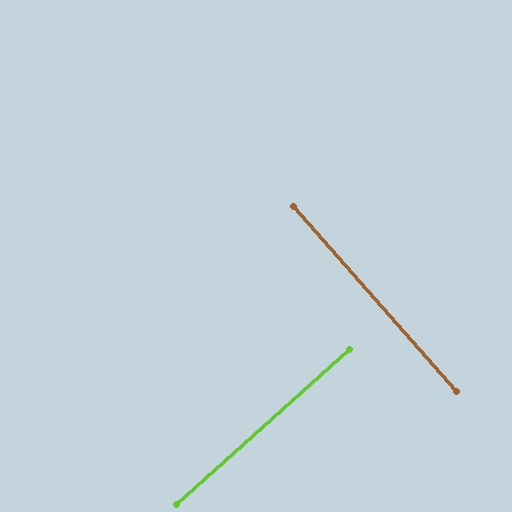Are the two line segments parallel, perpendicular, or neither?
Perpendicular — they meet at approximately 90°.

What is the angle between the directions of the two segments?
Approximately 90 degrees.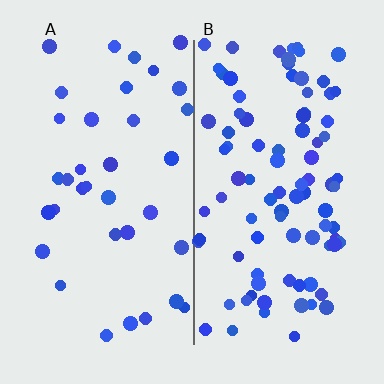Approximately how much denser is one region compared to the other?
Approximately 2.5× — region B over region A.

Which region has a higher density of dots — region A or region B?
B (the right).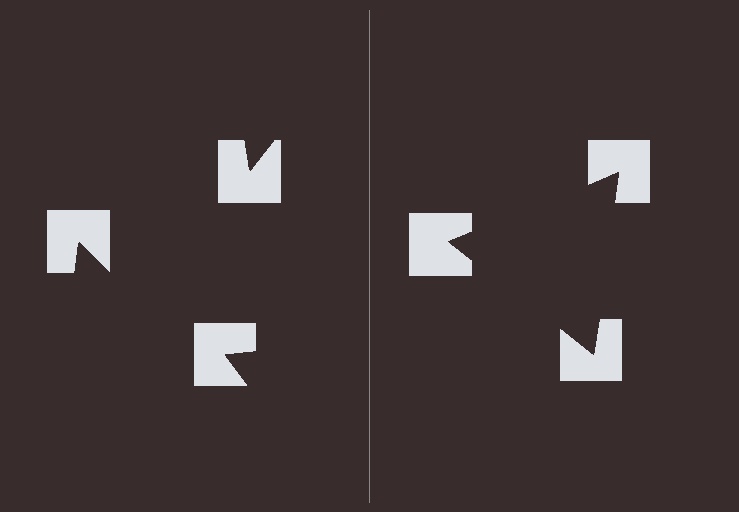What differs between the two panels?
The notched squares are positioned identically on both sides; only the wedge orientations differ. On the right they align to a triangle; on the left they are misaligned.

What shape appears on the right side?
An illusory triangle.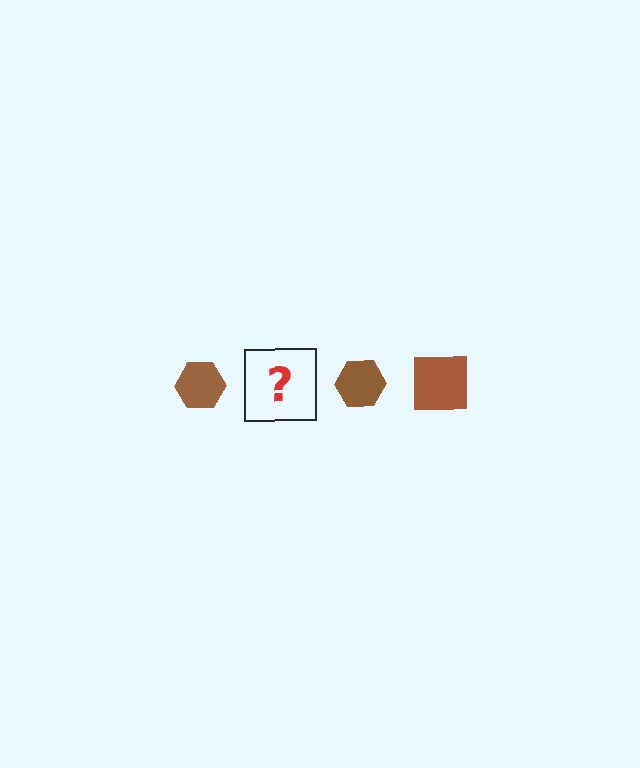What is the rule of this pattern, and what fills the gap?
The rule is that the pattern cycles through hexagon, square shapes in brown. The gap should be filled with a brown square.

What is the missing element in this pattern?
The missing element is a brown square.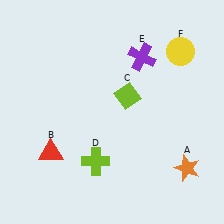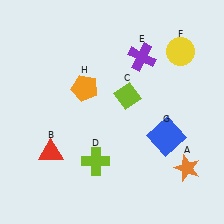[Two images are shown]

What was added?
A blue square (G), an orange pentagon (H) were added in Image 2.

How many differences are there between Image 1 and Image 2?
There are 2 differences between the two images.